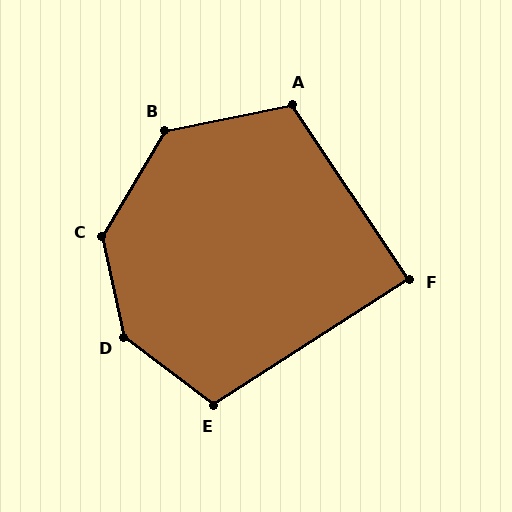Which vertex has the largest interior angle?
D, at approximately 139 degrees.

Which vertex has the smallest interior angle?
F, at approximately 89 degrees.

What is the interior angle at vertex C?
Approximately 137 degrees (obtuse).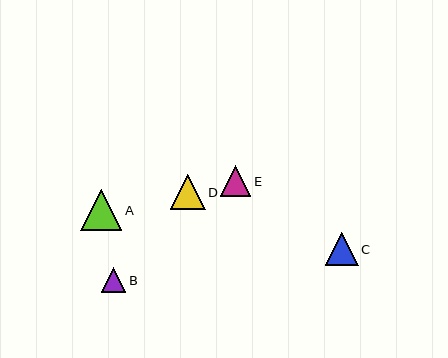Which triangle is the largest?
Triangle A is the largest with a size of approximately 41 pixels.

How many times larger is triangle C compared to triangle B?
Triangle C is approximately 1.3 times the size of triangle B.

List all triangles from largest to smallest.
From largest to smallest: A, D, C, E, B.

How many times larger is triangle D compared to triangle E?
Triangle D is approximately 1.2 times the size of triangle E.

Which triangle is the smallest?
Triangle B is the smallest with a size of approximately 24 pixels.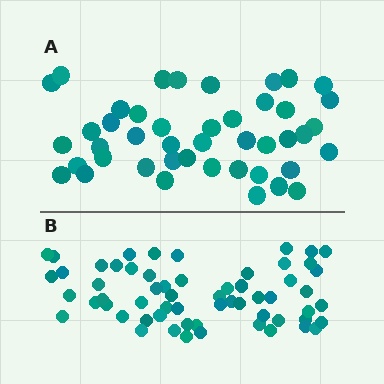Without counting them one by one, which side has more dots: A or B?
Region B (the bottom region) has more dots.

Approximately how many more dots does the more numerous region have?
Region B has approximately 15 more dots than region A.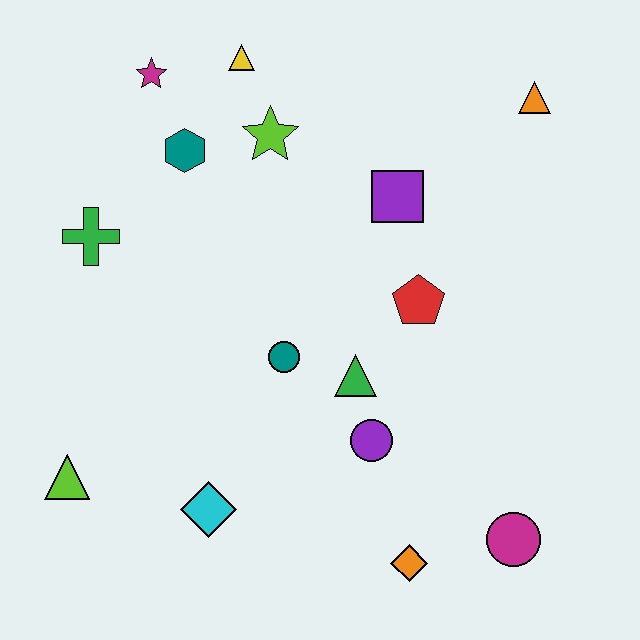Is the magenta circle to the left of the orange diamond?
No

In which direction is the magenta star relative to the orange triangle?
The magenta star is to the left of the orange triangle.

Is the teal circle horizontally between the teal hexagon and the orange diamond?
Yes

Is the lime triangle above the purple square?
No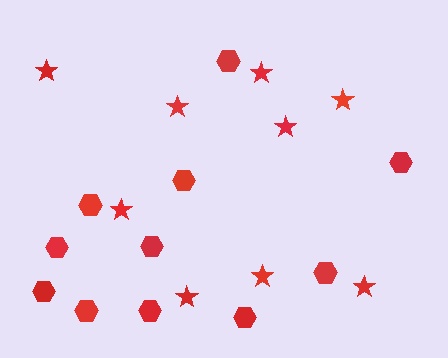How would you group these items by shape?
There are 2 groups: one group of hexagons (11) and one group of stars (9).